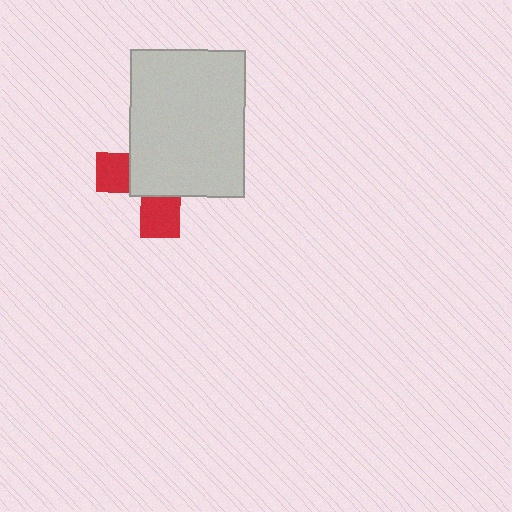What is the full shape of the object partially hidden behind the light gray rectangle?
The partially hidden object is a red cross.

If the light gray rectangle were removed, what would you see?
You would see the complete red cross.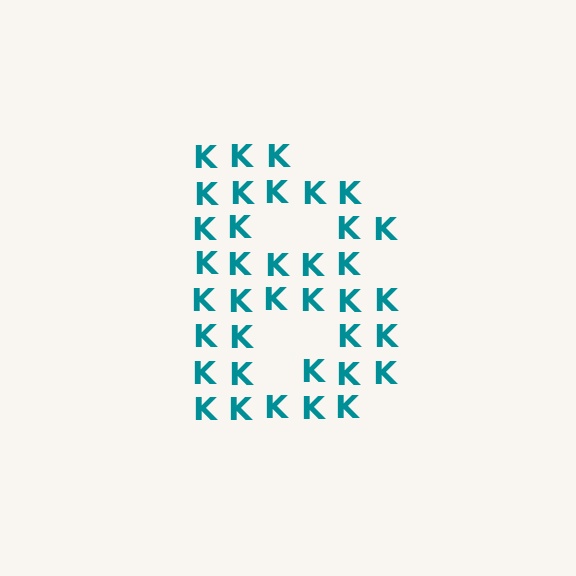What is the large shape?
The large shape is the letter B.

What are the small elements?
The small elements are letter K's.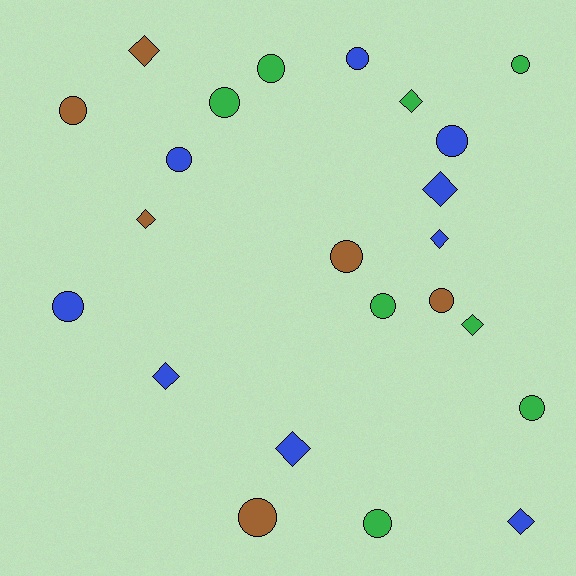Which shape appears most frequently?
Circle, with 14 objects.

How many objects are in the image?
There are 23 objects.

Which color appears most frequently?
Blue, with 9 objects.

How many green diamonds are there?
There are 2 green diamonds.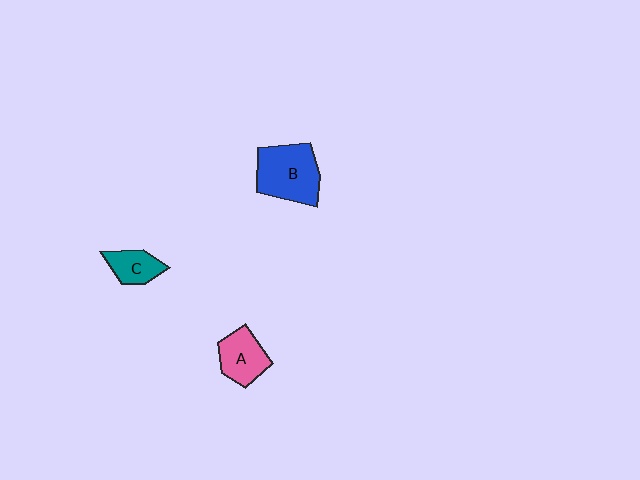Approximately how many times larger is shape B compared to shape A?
Approximately 1.5 times.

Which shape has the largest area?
Shape B (blue).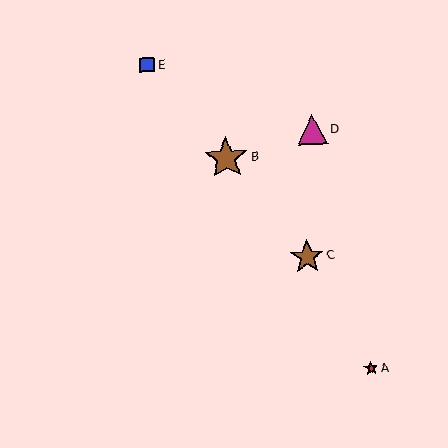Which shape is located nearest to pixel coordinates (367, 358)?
The red star (labeled A) at (371, 368) is nearest to that location.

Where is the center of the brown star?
The center of the brown star is at (307, 257).